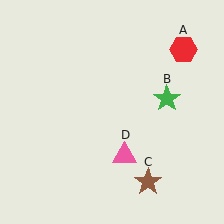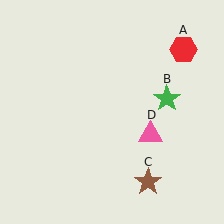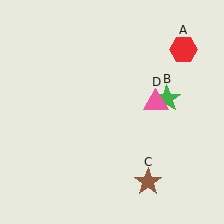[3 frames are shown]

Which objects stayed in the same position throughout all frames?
Red hexagon (object A) and green star (object B) and brown star (object C) remained stationary.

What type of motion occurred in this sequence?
The pink triangle (object D) rotated counterclockwise around the center of the scene.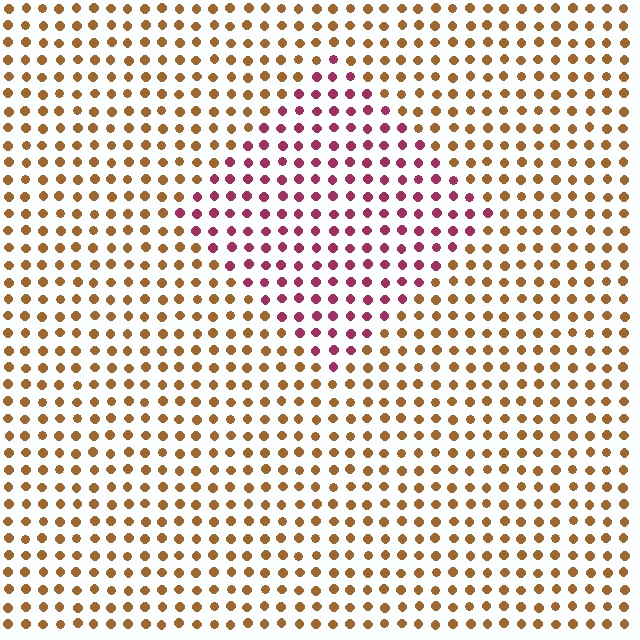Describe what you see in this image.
The image is filled with small brown elements in a uniform arrangement. A diamond-shaped region is visible where the elements are tinted to a slightly different hue, forming a subtle color boundary.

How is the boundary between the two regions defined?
The boundary is defined purely by a slight shift in hue (about 57 degrees). Spacing, size, and orientation are identical on both sides.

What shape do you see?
I see a diamond.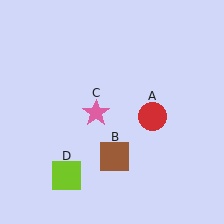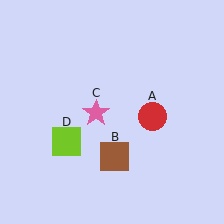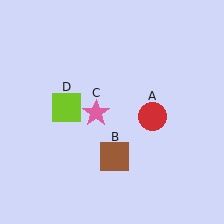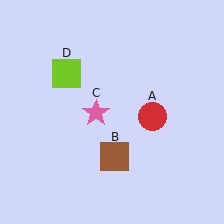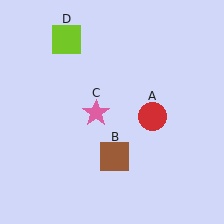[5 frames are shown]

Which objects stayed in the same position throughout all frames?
Red circle (object A) and brown square (object B) and pink star (object C) remained stationary.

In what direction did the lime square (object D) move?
The lime square (object D) moved up.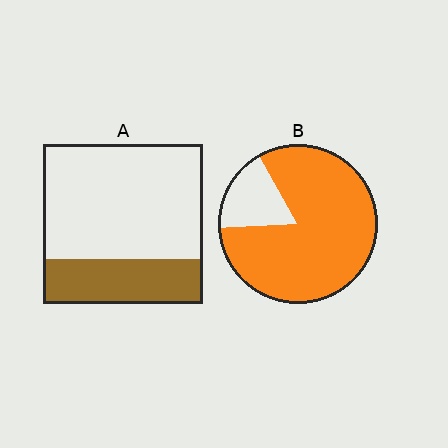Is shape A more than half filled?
No.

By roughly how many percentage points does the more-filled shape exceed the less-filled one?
By roughly 55 percentage points (B over A).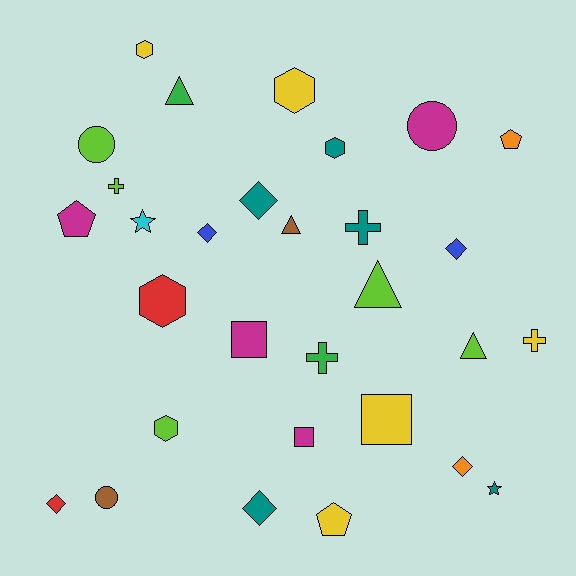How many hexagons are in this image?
There are 5 hexagons.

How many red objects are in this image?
There are 2 red objects.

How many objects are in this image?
There are 30 objects.